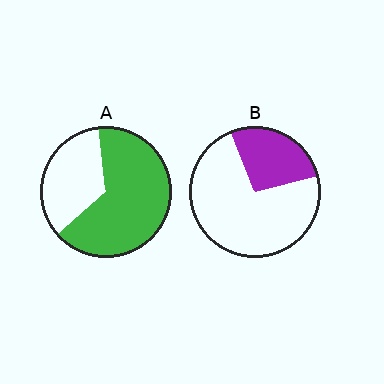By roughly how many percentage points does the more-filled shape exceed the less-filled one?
By roughly 40 percentage points (A over B).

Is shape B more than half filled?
No.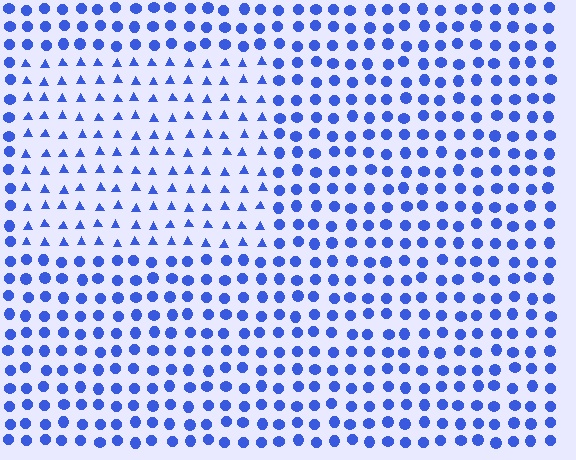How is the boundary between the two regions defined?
The boundary is defined by a change in element shape: triangles inside vs. circles outside. All elements share the same color and spacing.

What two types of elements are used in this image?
The image uses triangles inside the rectangle region and circles outside it.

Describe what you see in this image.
The image is filled with small blue elements arranged in a uniform grid. A rectangle-shaped region contains triangles, while the surrounding area contains circles. The boundary is defined purely by the change in element shape.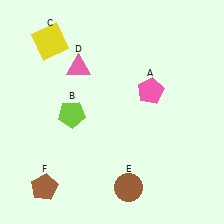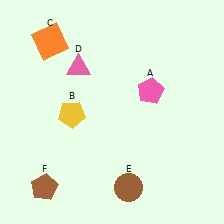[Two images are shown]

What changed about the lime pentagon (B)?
In Image 1, B is lime. In Image 2, it changed to yellow.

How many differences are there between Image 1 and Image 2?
There are 2 differences between the two images.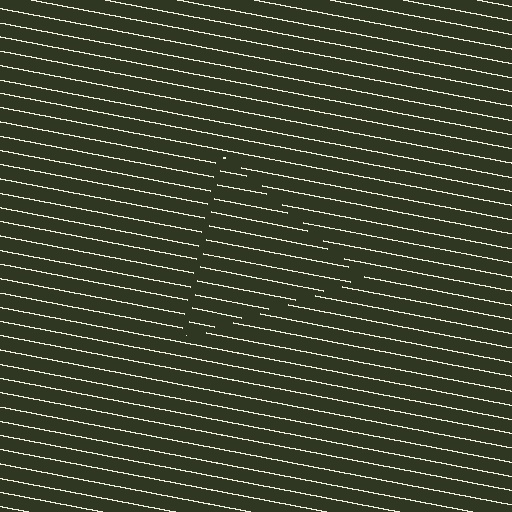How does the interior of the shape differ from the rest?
The interior of the shape contains the same grating, shifted by half a period — the contour is defined by the phase discontinuity where line-ends from the inner and outer gratings abut.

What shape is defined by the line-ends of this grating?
An illusory triangle. The interior of the shape contains the same grating, shifted by half a period — the contour is defined by the phase discontinuity where line-ends from the inner and outer gratings abut.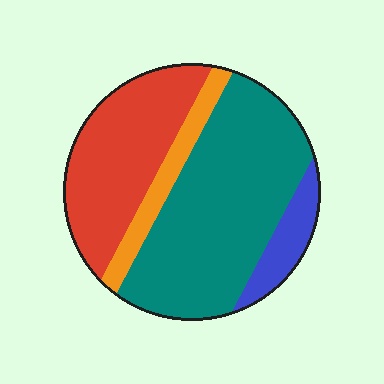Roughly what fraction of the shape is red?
Red takes up between a sixth and a third of the shape.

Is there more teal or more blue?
Teal.